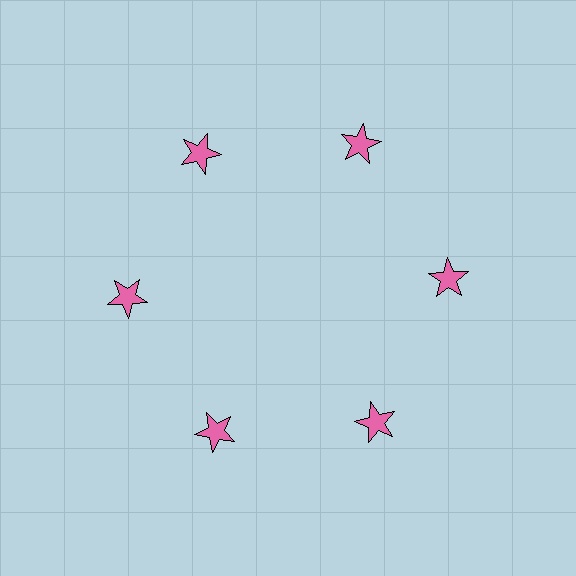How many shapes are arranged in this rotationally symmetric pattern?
There are 6 shapes, arranged in 6 groups of 1.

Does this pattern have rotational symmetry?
Yes, this pattern has 6-fold rotational symmetry. It looks the same after rotating 60 degrees around the center.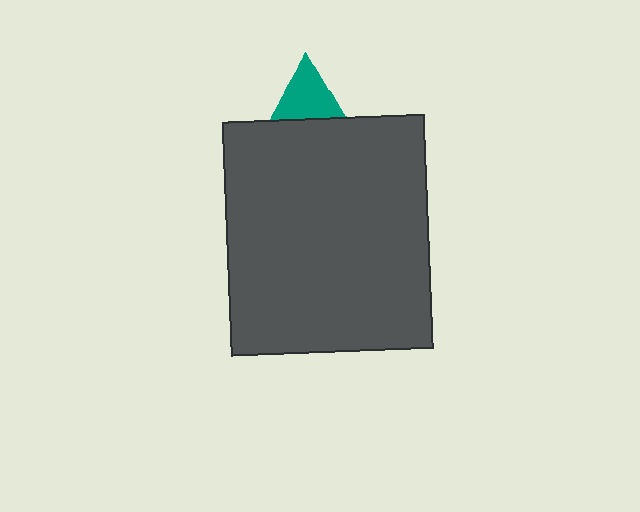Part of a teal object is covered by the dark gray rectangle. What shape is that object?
It is a triangle.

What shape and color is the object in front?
The object in front is a dark gray rectangle.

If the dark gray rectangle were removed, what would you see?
You would see the complete teal triangle.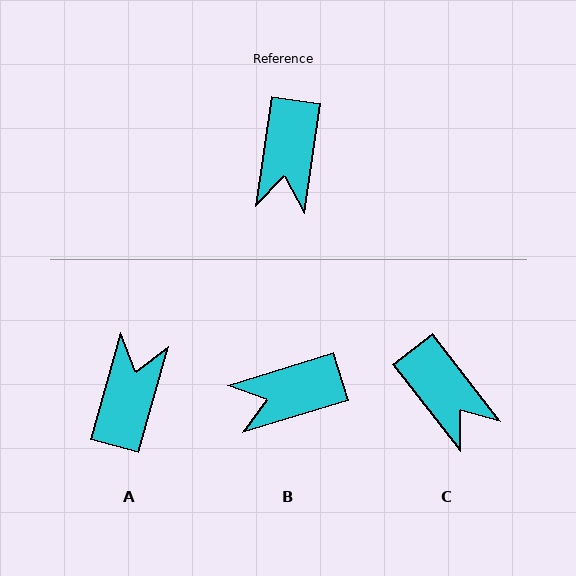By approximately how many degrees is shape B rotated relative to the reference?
Approximately 65 degrees clockwise.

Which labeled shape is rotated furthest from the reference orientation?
A, about 172 degrees away.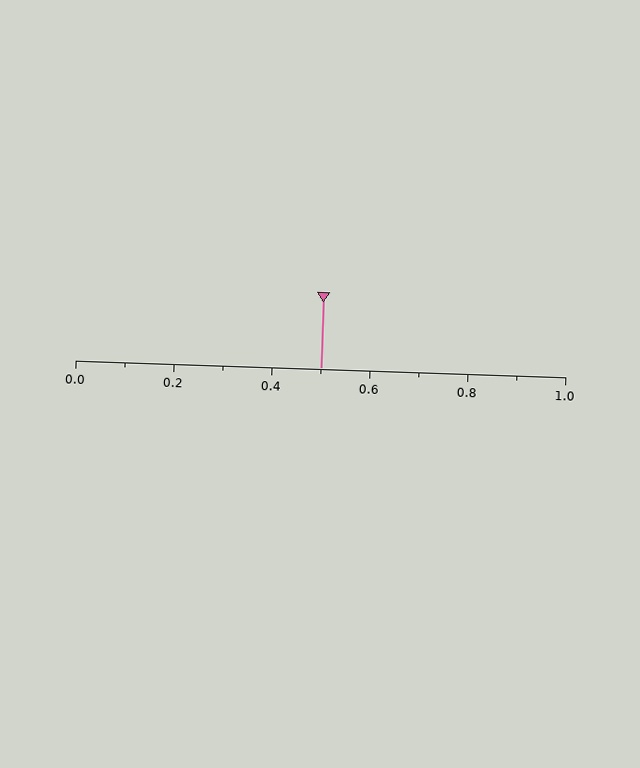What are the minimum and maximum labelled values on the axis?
The axis runs from 0.0 to 1.0.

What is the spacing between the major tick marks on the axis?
The major ticks are spaced 0.2 apart.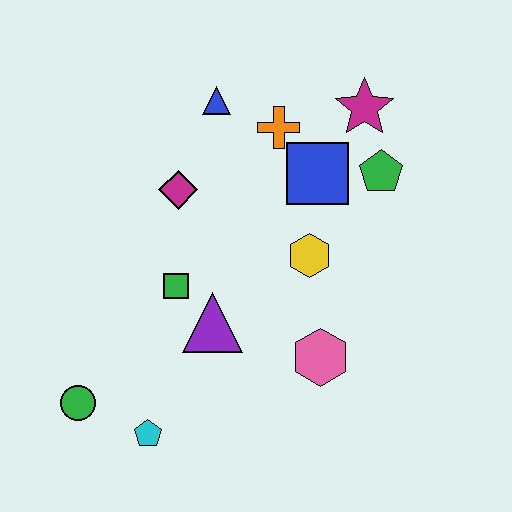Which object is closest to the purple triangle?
The green square is closest to the purple triangle.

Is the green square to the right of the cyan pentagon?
Yes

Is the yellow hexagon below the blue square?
Yes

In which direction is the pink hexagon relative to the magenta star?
The pink hexagon is below the magenta star.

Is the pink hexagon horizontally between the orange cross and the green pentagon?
Yes